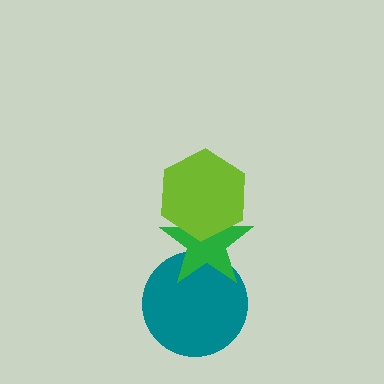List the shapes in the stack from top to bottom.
From top to bottom: the lime hexagon, the green star, the teal circle.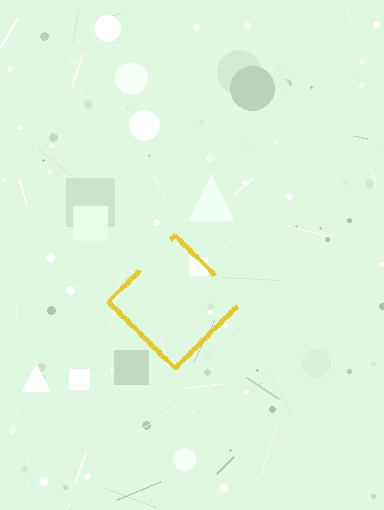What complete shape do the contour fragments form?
The contour fragments form a diamond.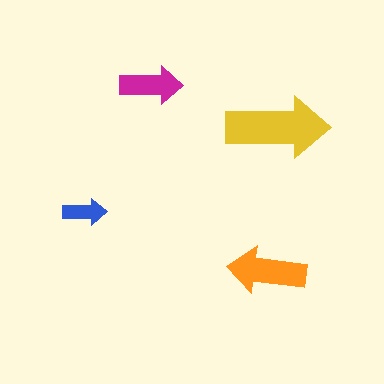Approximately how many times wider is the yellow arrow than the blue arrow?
About 2.5 times wider.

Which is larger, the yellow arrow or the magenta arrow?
The yellow one.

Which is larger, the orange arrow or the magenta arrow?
The orange one.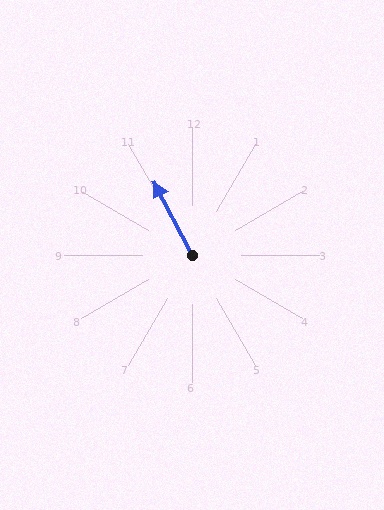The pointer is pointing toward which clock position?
Roughly 11 o'clock.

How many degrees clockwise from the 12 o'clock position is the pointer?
Approximately 333 degrees.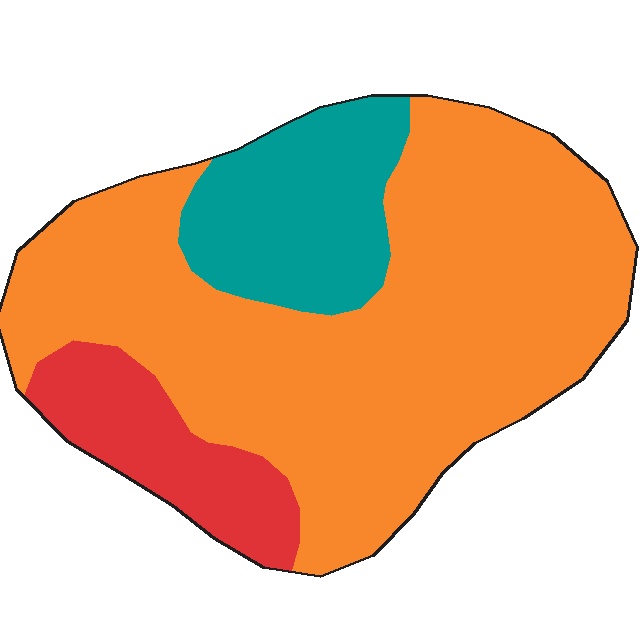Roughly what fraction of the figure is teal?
Teal covers roughly 20% of the figure.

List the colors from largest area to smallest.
From largest to smallest: orange, teal, red.